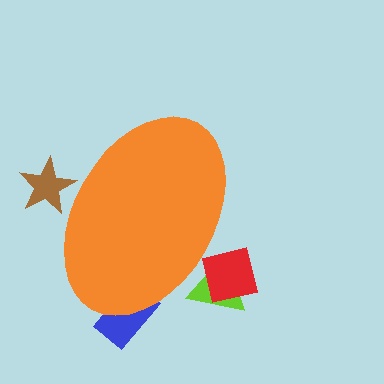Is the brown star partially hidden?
Yes, the brown star is partially hidden behind the orange ellipse.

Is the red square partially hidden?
Yes, the red square is partially hidden behind the orange ellipse.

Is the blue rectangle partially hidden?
Yes, the blue rectangle is partially hidden behind the orange ellipse.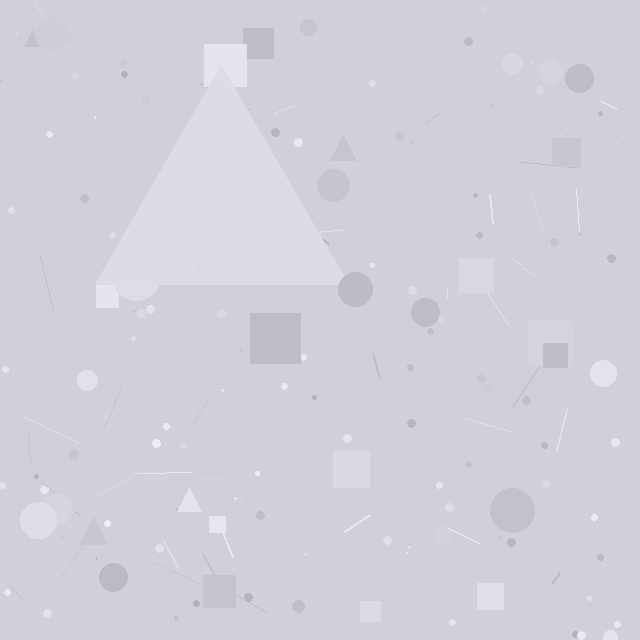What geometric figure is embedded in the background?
A triangle is embedded in the background.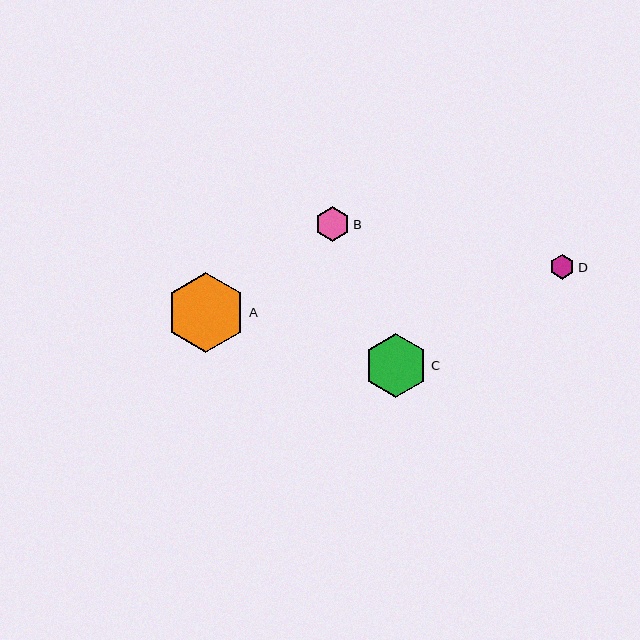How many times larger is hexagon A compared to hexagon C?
Hexagon A is approximately 1.2 times the size of hexagon C.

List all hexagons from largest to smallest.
From largest to smallest: A, C, B, D.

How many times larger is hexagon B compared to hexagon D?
Hexagon B is approximately 1.4 times the size of hexagon D.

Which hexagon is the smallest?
Hexagon D is the smallest with a size of approximately 25 pixels.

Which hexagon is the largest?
Hexagon A is the largest with a size of approximately 80 pixels.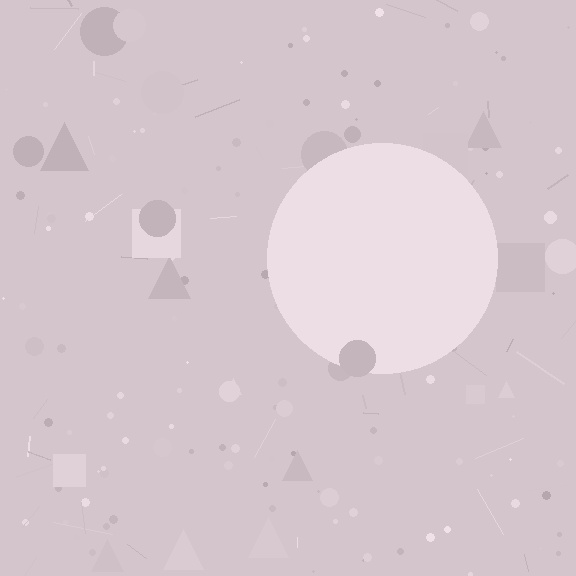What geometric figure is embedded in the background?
A circle is embedded in the background.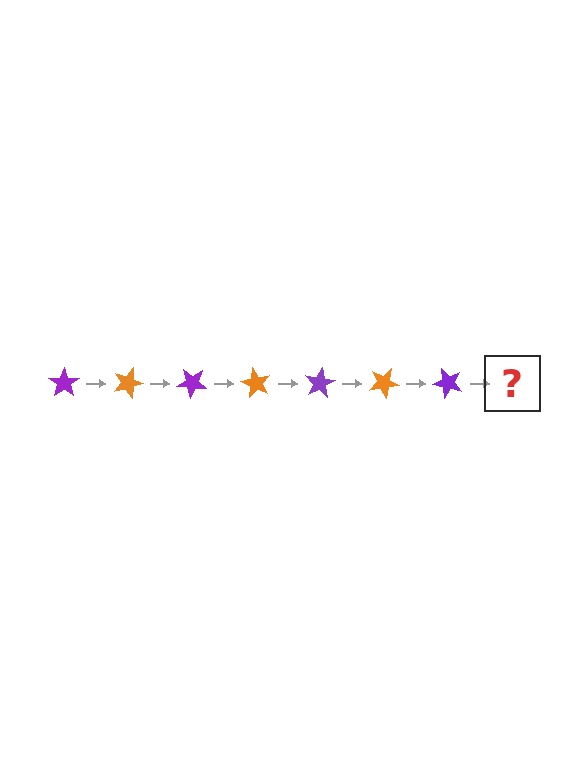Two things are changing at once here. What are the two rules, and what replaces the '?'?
The two rules are that it rotates 20 degrees each step and the color cycles through purple and orange. The '?' should be an orange star, rotated 140 degrees from the start.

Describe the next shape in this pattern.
It should be an orange star, rotated 140 degrees from the start.